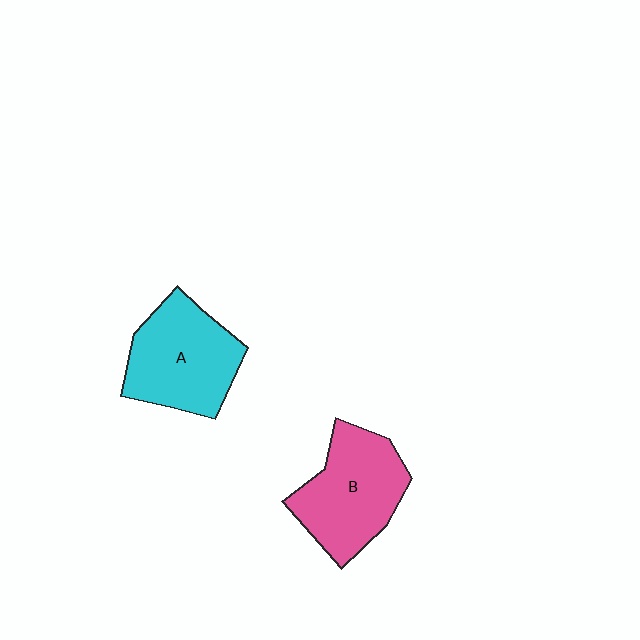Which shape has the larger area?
Shape A (cyan).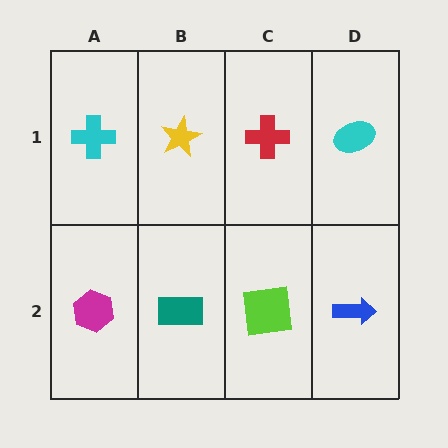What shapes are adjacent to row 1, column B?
A teal rectangle (row 2, column B), a cyan cross (row 1, column A), a red cross (row 1, column C).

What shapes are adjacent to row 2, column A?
A cyan cross (row 1, column A), a teal rectangle (row 2, column B).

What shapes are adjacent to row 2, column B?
A yellow star (row 1, column B), a magenta hexagon (row 2, column A), a lime square (row 2, column C).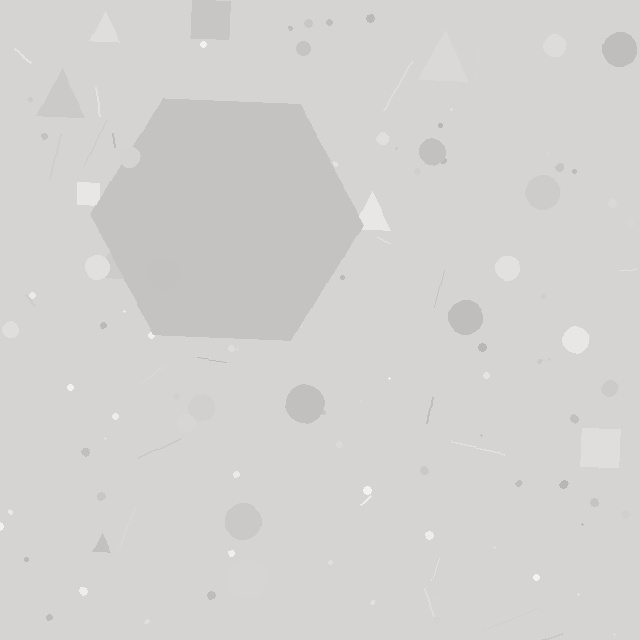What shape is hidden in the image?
A hexagon is hidden in the image.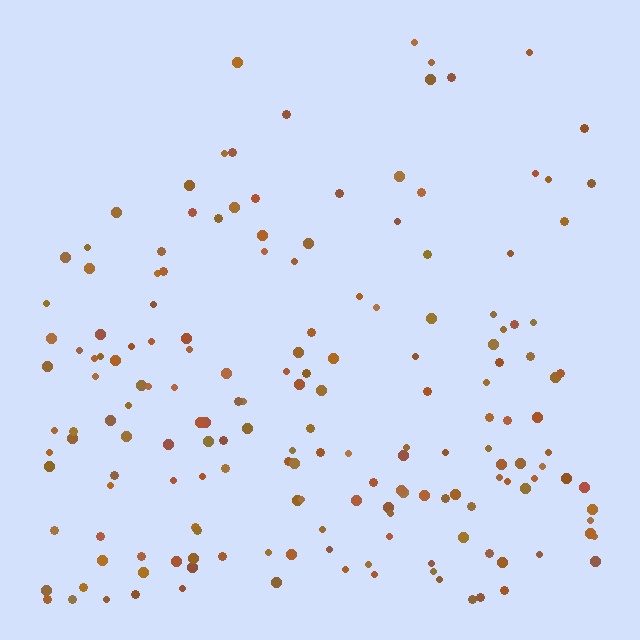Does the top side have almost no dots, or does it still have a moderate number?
Still a moderate number, just noticeably fewer than the bottom.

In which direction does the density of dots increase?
From top to bottom, with the bottom side densest.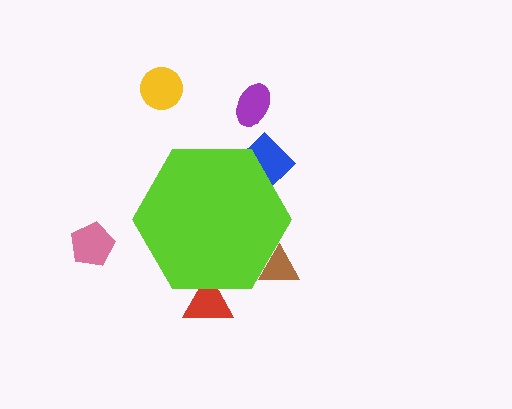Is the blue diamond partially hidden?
Yes, the blue diamond is partially hidden behind the lime hexagon.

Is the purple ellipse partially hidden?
No, the purple ellipse is fully visible.